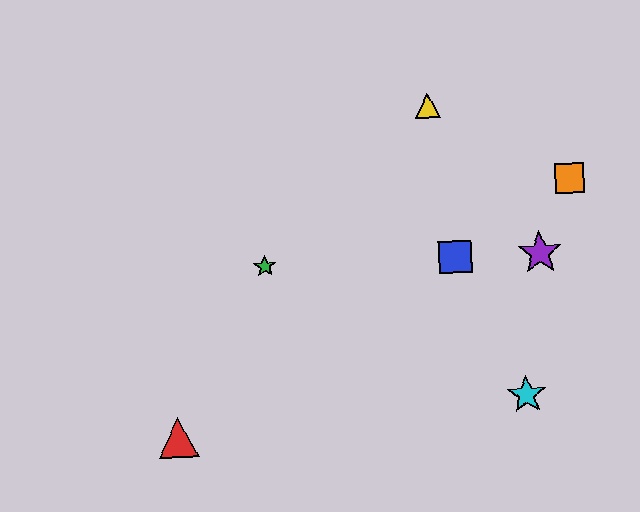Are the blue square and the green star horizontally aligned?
Yes, both are at y≈257.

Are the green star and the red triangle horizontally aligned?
No, the green star is at y≈266 and the red triangle is at y≈438.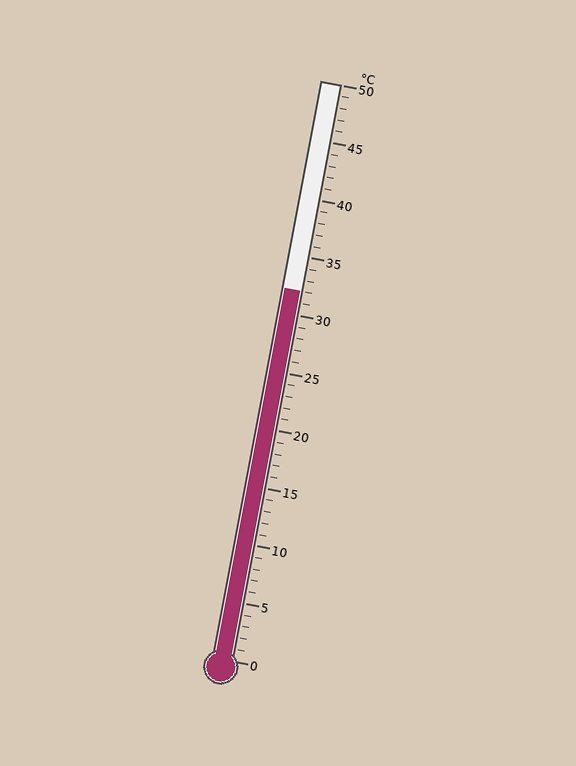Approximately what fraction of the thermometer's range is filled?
The thermometer is filled to approximately 65% of its range.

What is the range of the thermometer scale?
The thermometer scale ranges from 0°C to 50°C.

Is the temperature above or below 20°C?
The temperature is above 20°C.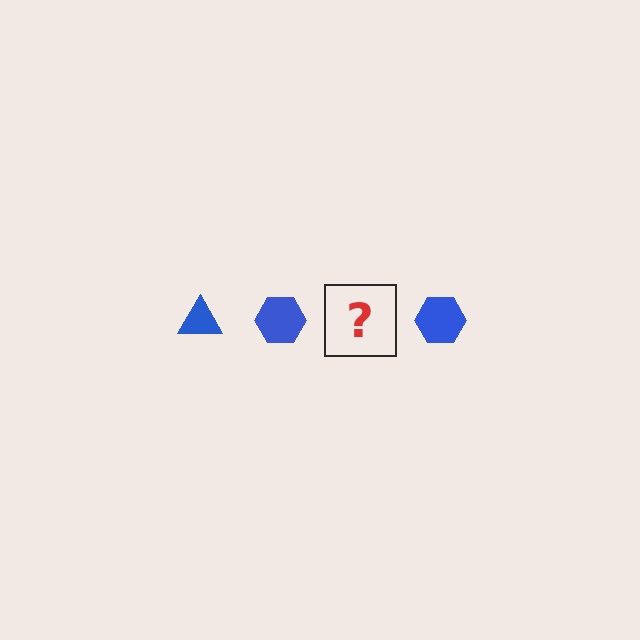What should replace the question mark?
The question mark should be replaced with a blue triangle.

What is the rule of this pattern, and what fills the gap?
The rule is that the pattern cycles through triangle, hexagon shapes in blue. The gap should be filled with a blue triangle.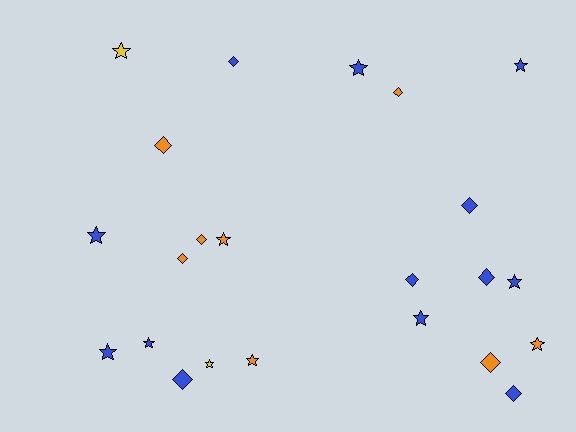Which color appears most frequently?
Blue, with 13 objects.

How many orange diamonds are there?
There are 5 orange diamonds.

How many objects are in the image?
There are 23 objects.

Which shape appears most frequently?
Star, with 12 objects.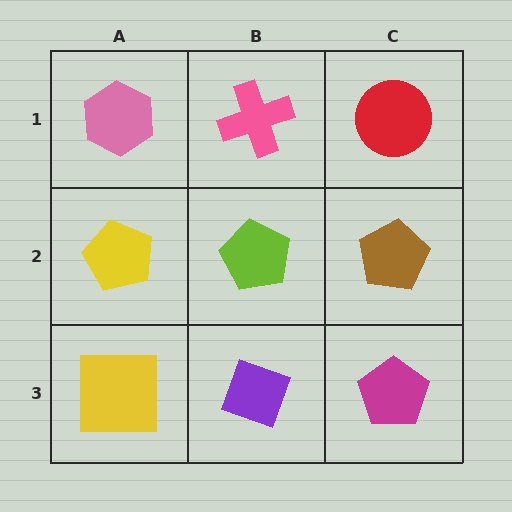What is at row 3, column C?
A magenta pentagon.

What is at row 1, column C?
A red circle.